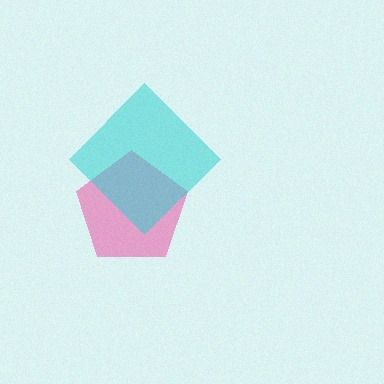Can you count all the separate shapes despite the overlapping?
Yes, there are 2 separate shapes.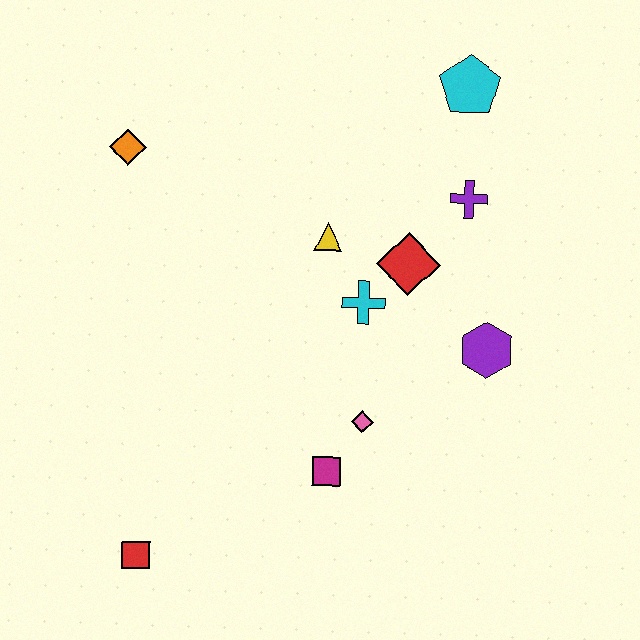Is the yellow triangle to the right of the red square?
Yes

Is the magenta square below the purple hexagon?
Yes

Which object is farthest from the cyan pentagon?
The red square is farthest from the cyan pentagon.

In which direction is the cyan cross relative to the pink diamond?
The cyan cross is above the pink diamond.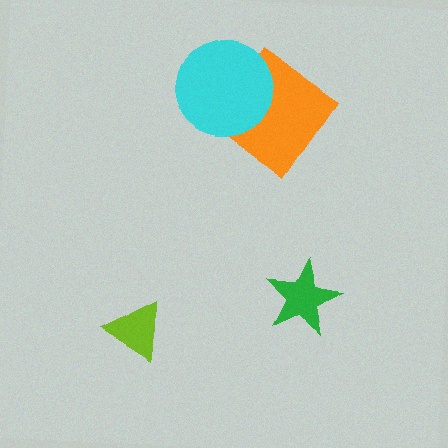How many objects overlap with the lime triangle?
0 objects overlap with the lime triangle.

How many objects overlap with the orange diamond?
1 object overlaps with the orange diamond.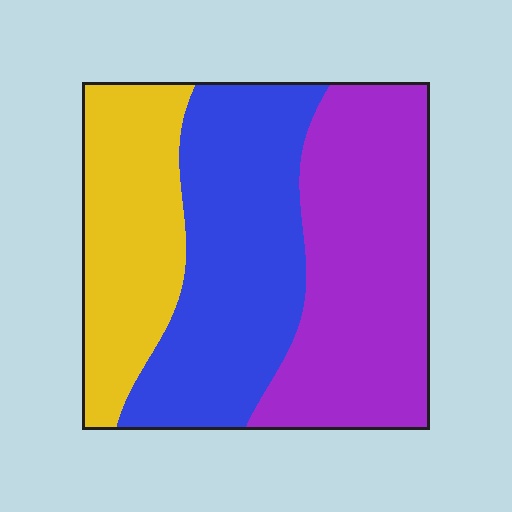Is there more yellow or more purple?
Purple.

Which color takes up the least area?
Yellow, at roughly 25%.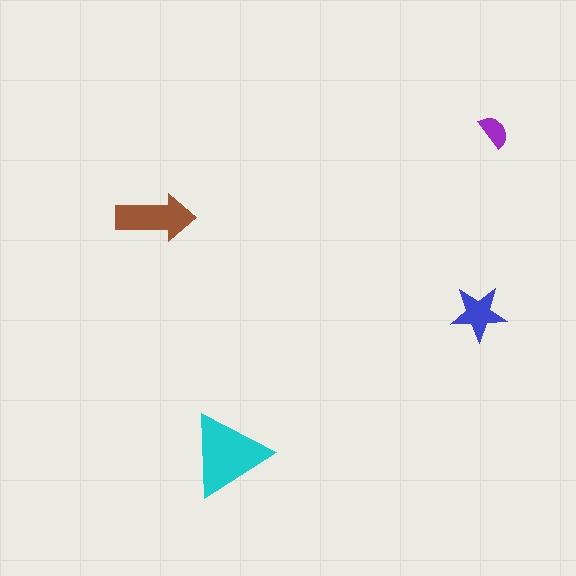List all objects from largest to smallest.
The cyan triangle, the brown arrow, the blue star, the purple semicircle.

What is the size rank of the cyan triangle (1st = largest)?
1st.